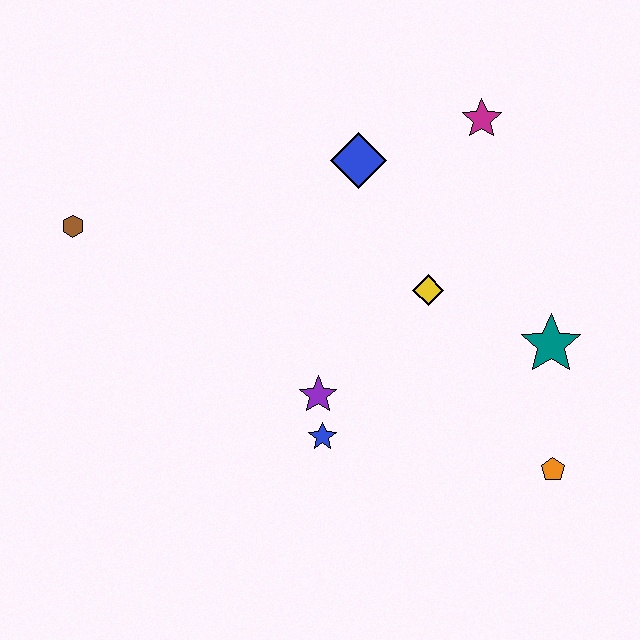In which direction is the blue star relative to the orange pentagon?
The blue star is to the left of the orange pentagon.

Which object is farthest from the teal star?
The brown hexagon is farthest from the teal star.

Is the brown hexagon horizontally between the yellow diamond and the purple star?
No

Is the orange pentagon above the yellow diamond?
No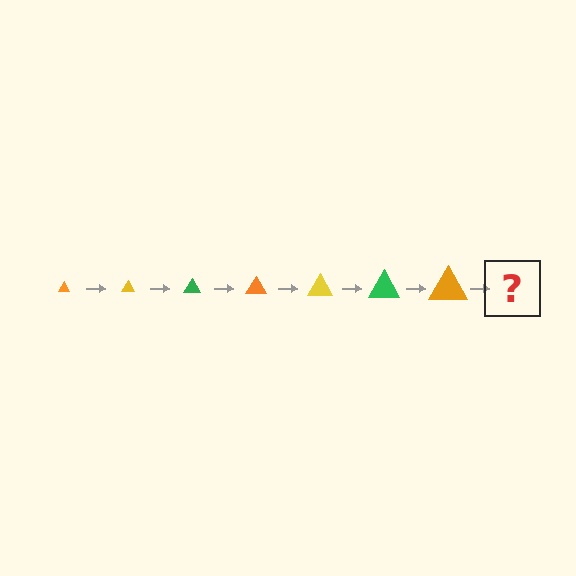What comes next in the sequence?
The next element should be a yellow triangle, larger than the previous one.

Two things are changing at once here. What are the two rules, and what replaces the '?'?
The two rules are that the triangle grows larger each step and the color cycles through orange, yellow, and green. The '?' should be a yellow triangle, larger than the previous one.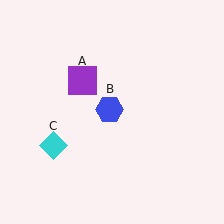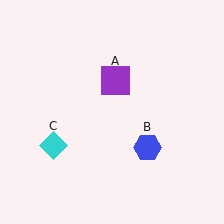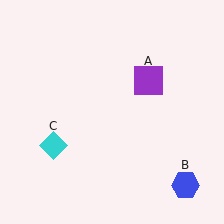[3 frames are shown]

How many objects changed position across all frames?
2 objects changed position: purple square (object A), blue hexagon (object B).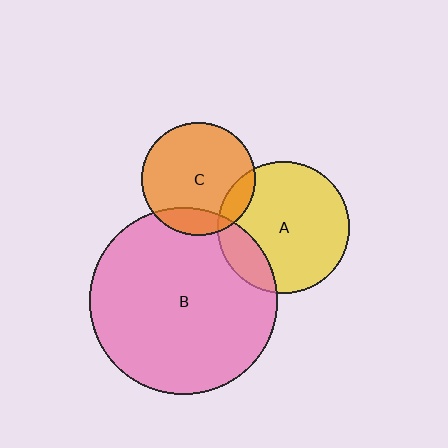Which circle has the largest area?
Circle B (pink).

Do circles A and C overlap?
Yes.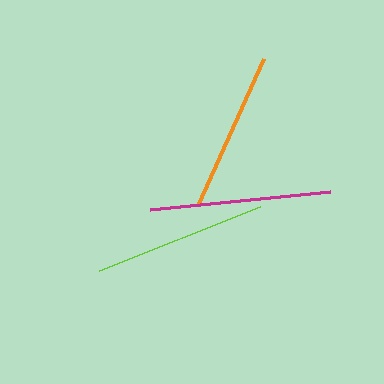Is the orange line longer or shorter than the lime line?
The lime line is longer than the orange line.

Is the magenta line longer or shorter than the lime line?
The magenta line is longer than the lime line.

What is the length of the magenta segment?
The magenta segment is approximately 181 pixels long.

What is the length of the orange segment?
The orange segment is approximately 161 pixels long.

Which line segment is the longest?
The magenta line is the longest at approximately 181 pixels.